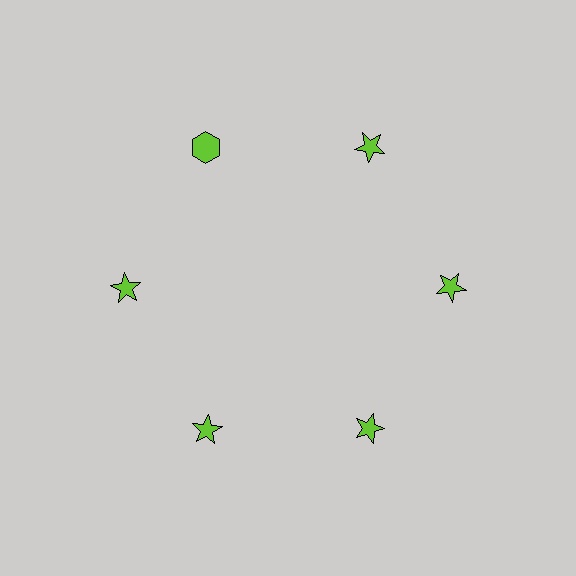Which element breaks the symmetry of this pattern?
The lime hexagon at roughly the 11 o'clock position breaks the symmetry. All other shapes are lime stars.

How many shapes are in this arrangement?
There are 6 shapes arranged in a ring pattern.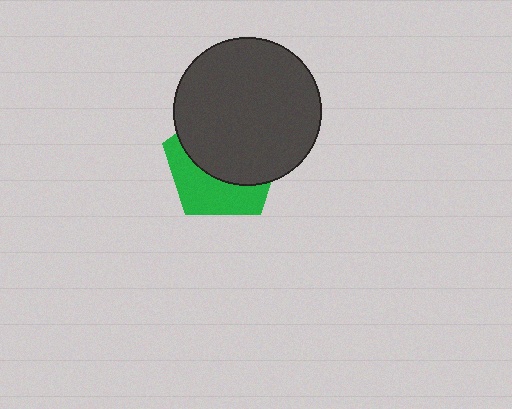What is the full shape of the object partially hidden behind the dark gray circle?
The partially hidden object is a green pentagon.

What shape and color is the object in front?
The object in front is a dark gray circle.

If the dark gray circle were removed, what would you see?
You would see the complete green pentagon.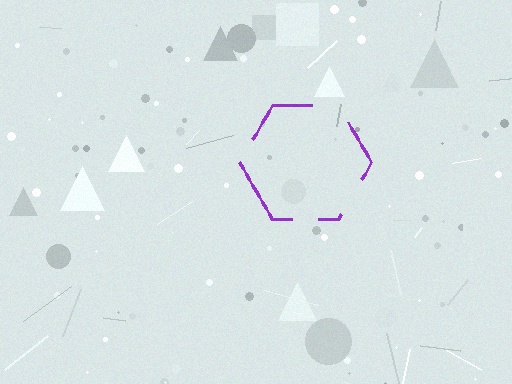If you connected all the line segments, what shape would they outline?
They would outline a hexagon.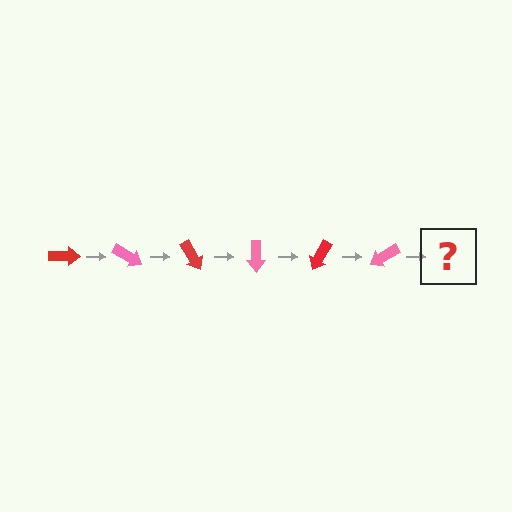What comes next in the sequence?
The next element should be a red arrow, rotated 180 degrees from the start.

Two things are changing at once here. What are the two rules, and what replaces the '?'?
The two rules are that it rotates 30 degrees each step and the color cycles through red and pink. The '?' should be a red arrow, rotated 180 degrees from the start.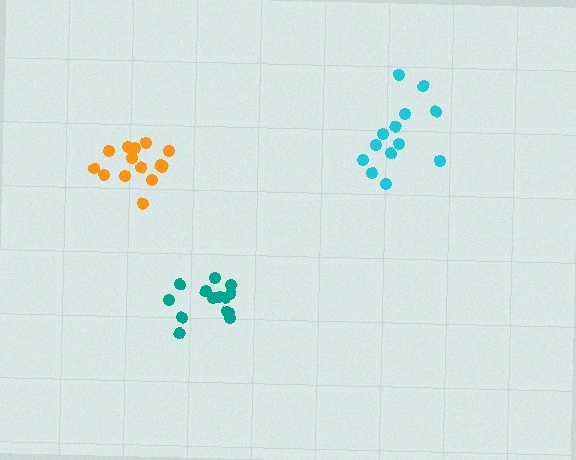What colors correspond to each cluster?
The clusters are colored: cyan, orange, teal.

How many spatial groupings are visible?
There are 3 spatial groupings.